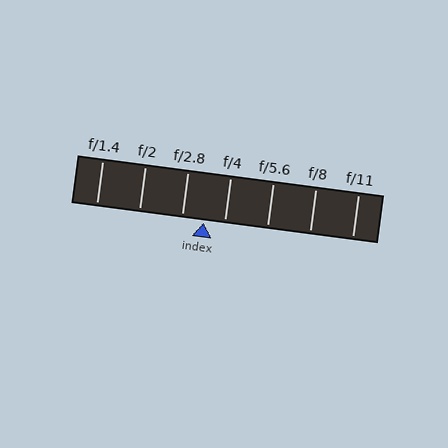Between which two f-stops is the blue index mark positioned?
The index mark is between f/2.8 and f/4.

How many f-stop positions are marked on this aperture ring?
There are 7 f-stop positions marked.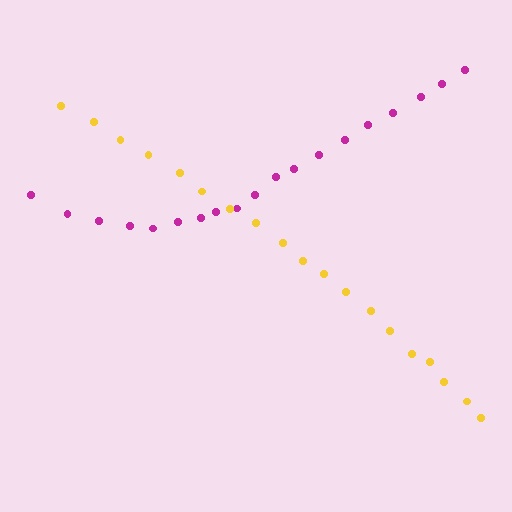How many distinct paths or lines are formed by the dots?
There are 2 distinct paths.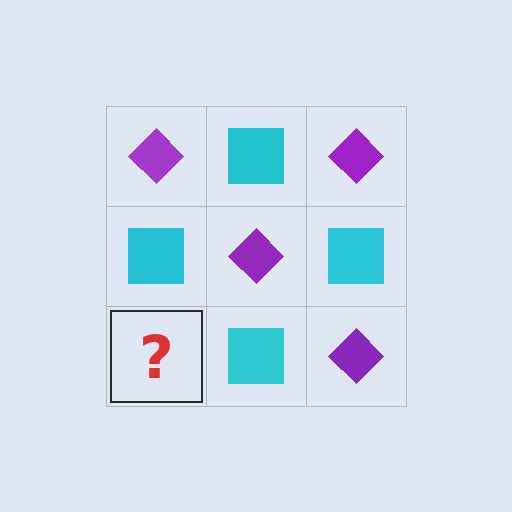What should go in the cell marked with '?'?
The missing cell should contain a purple diamond.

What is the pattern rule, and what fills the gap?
The rule is that it alternates purple diamond and cyan square in a checkerboard pattern. The gap should be filled with a purple diamond.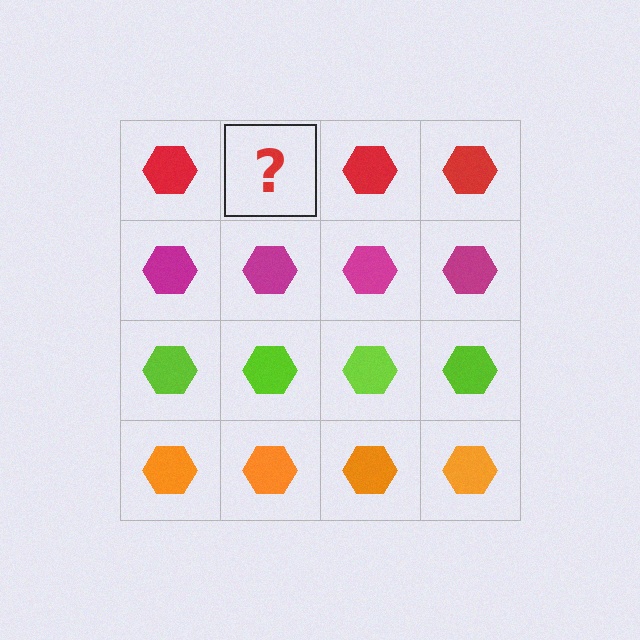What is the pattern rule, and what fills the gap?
The rule is that each row has a consistent color. The gap should be filled with a red hexagon.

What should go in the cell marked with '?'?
The missing cell should contain a red hexagon.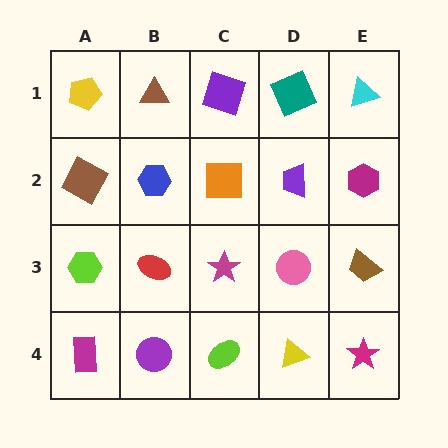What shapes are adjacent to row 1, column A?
A brown square (row 2, column A), a brown triangle (row 1, column B).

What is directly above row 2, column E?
A cyan triangle.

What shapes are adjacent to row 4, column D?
A pink circle (row 3, column D), a lime ellipse (row 4, column C), a magenta star (row 4, column E).